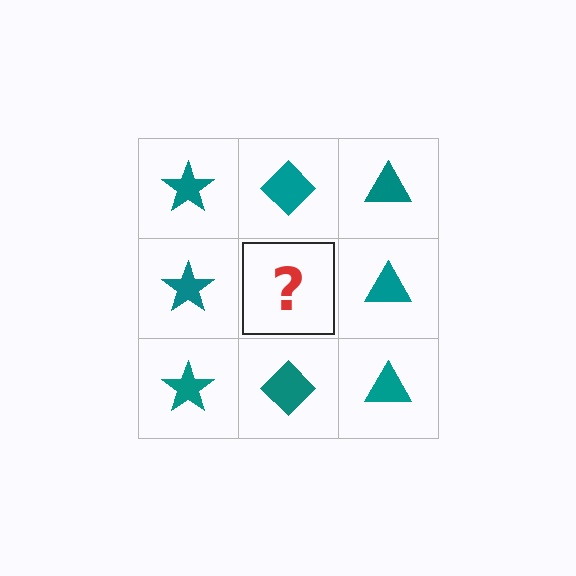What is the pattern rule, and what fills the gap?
The rule is that each column has a consistent shape. The gap should be filled with a teal diamond.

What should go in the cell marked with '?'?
The missing cell should contain a teal diamond.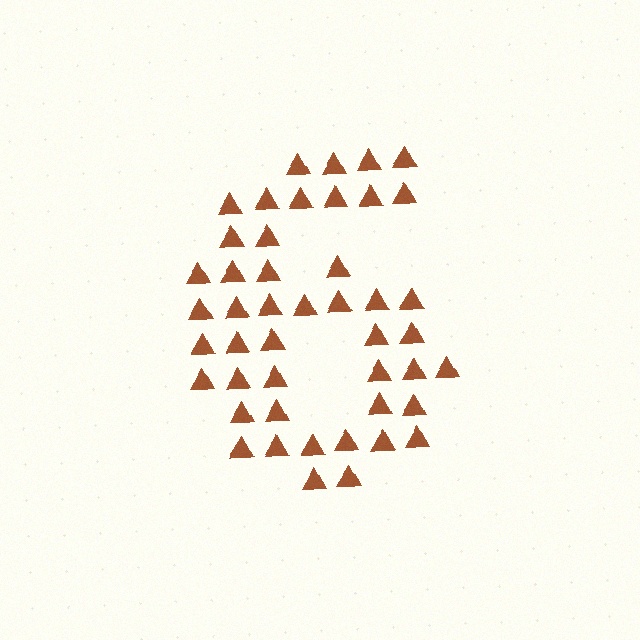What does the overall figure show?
The overall figure shows the digit 6.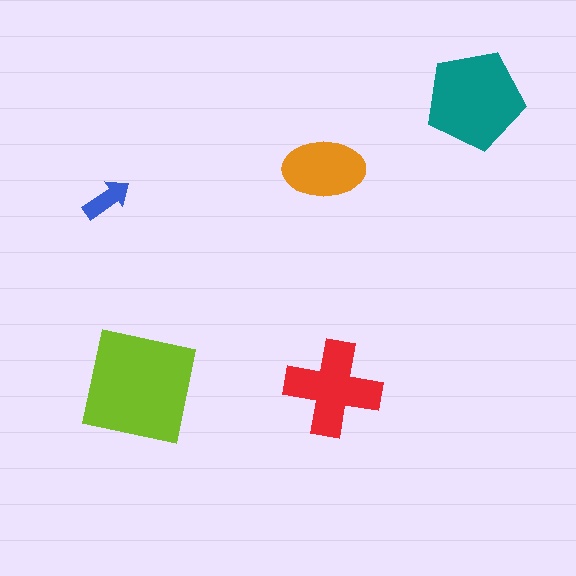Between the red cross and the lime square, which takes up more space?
The lime square.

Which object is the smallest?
The blue arrow.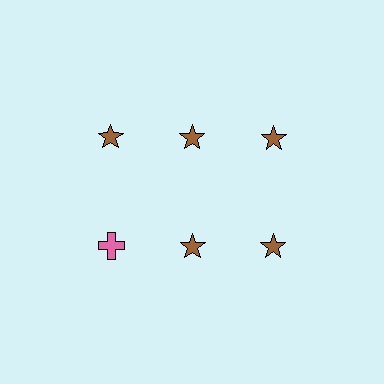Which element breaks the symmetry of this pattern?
The pink cross in the second row, leftmost column breaks the symmetry. All other shapes are brown stars.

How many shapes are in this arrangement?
There are 6 shapes arranged in a grid pattern.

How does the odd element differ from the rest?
It differs in both color (pink instead of brown) and shape (cross instead of star).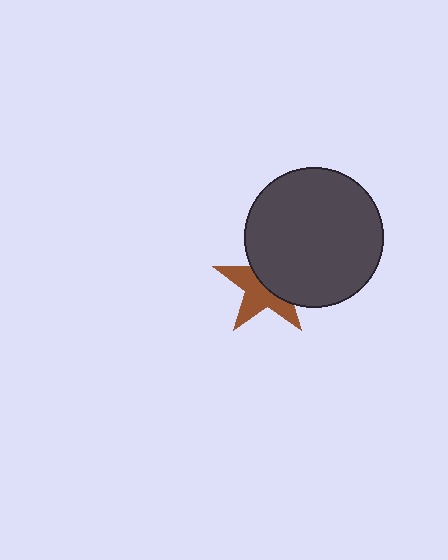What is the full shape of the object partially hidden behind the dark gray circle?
The partially hidden object is a brown star.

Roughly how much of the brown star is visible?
About half of it is visible (roughly 50%).